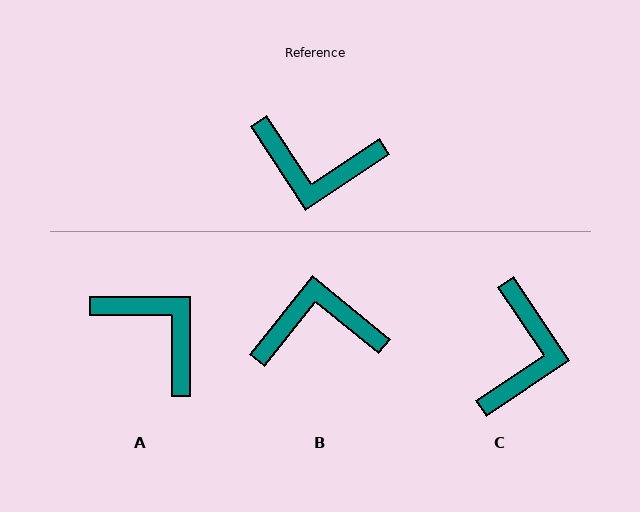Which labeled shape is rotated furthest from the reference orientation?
B, about 162 degrees away.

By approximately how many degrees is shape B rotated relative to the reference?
Approximately 162 degrees clockwise.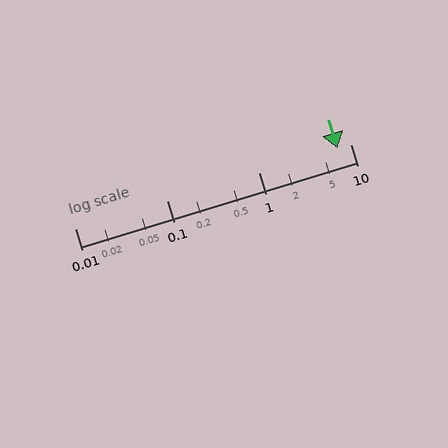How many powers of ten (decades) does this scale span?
The scale spans 3 decades, from 0.01 to 10.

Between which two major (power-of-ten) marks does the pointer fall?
The pointer is between 1 and 10.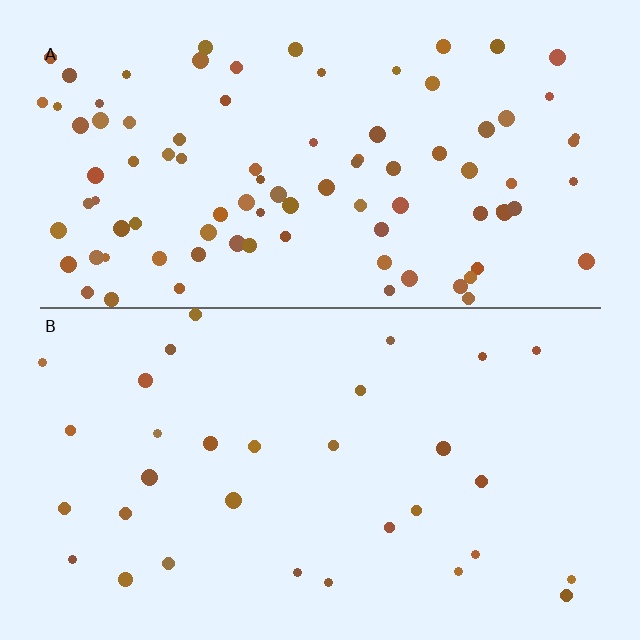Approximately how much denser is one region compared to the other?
Approximately 2.9× — region A over region B.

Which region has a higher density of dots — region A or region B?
A (the top).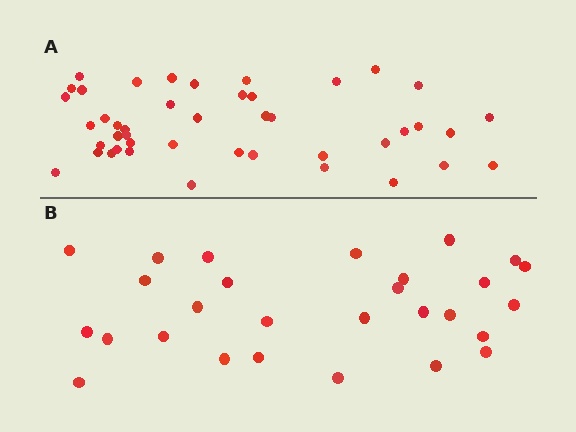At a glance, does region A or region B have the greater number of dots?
Region A (the top region) has more dots.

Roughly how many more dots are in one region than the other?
Region A has approximately 15 more dots than region B.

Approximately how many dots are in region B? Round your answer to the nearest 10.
About 30 dots. (The exact count is 28, which rounds to 30.)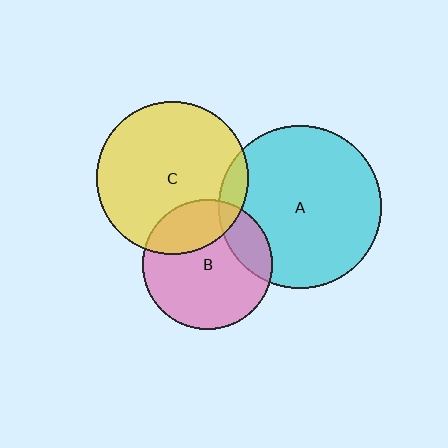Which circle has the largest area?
Circle A (cyan).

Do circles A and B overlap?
Yes.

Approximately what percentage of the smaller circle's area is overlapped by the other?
Approximately 20%.